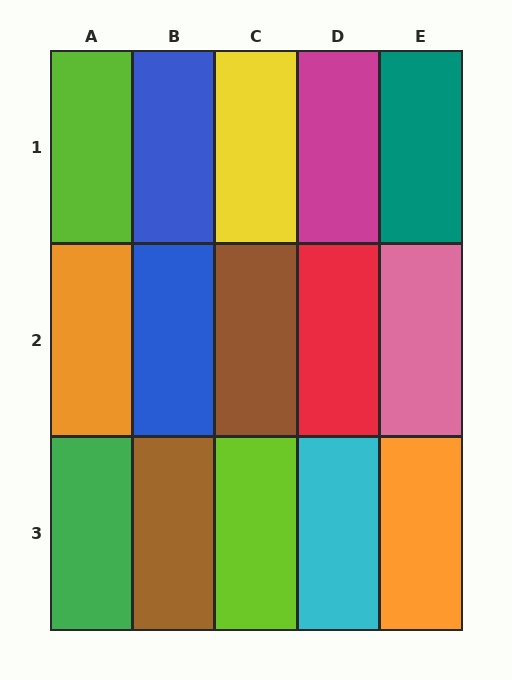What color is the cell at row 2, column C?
Brown.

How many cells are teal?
1 cell is teal.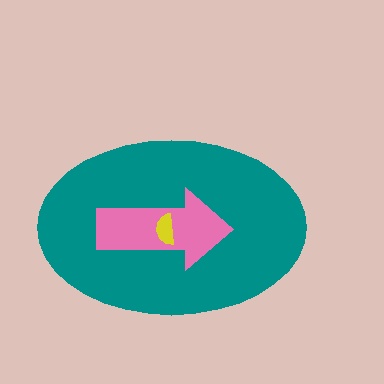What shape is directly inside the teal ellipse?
The pink arrow.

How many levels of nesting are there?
3.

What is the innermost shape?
The yellow semicircle.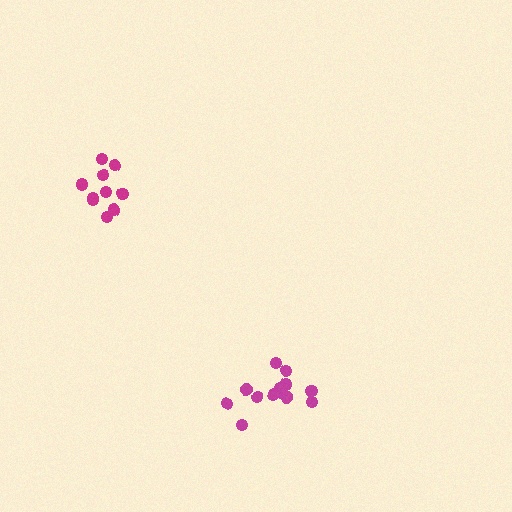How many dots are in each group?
Group 1: 10 dots, Group 2: 13 dots (23 total).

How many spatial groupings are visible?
There are 2 spatial groupings.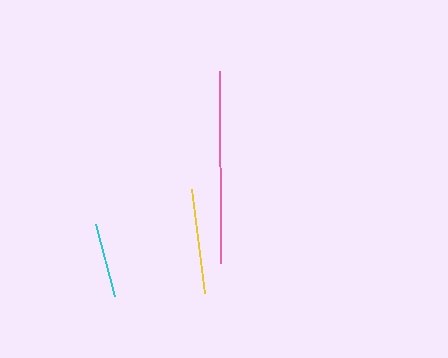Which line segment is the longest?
The pink line is the longest at approximately 192 pixels.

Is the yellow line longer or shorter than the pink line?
The pink line is longer than the yellow line.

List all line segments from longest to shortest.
From longest to shortest: pink, yellow, cyan.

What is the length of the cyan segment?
The cyan segment is approximately 75 pixels long.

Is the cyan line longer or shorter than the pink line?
The pink line is longer than the cyan line.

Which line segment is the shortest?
The cyan line is the shortest at approximately 75 pixels.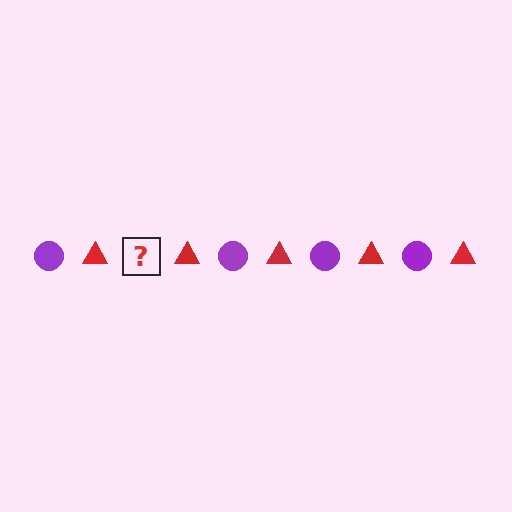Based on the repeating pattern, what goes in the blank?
The blank should be a purple circle.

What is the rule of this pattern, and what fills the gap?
The rule is that the pattern alternates between purple circle and red triangle. The gap should be filled with a purple circle.